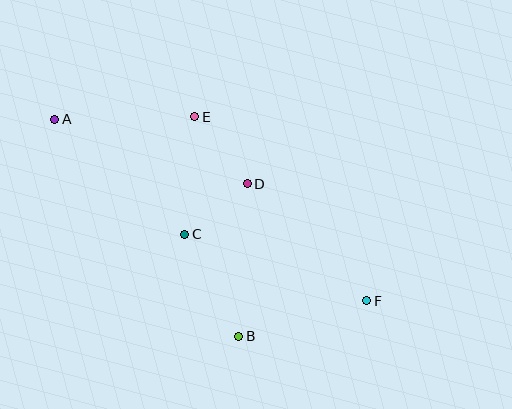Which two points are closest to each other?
Points C and D are closest to each other.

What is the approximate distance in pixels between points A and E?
The distance between A and E is approximately 140 pixels.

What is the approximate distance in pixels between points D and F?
The distance between D and F is approximately 167 pixels.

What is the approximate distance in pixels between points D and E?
The distance between D and E is approximately 85 pixels.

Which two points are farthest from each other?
Points A and F are farthest from each other.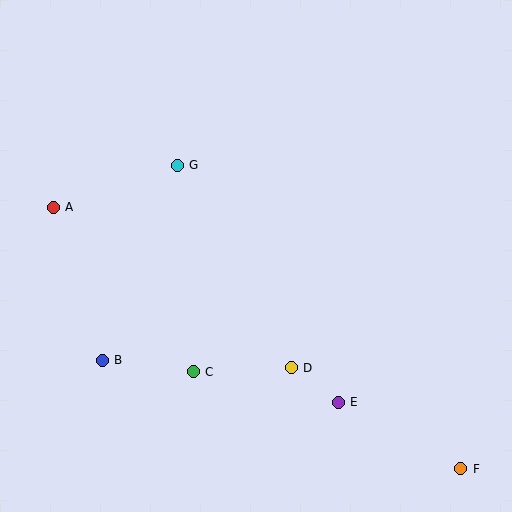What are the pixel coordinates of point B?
Point B is at (102, 360).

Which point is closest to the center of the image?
Point D at (291, 368) is closest to the center.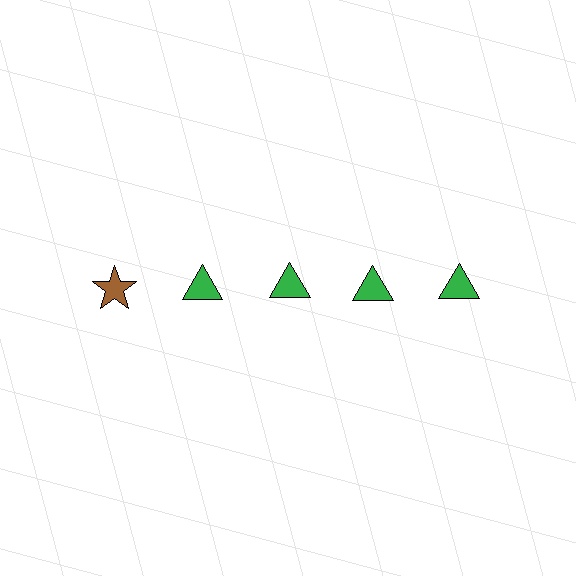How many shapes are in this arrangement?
There are 5 shapes arranged in a grid pattern.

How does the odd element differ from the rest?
It differs in both color (brown instead of green) and shape (star instead of triangle).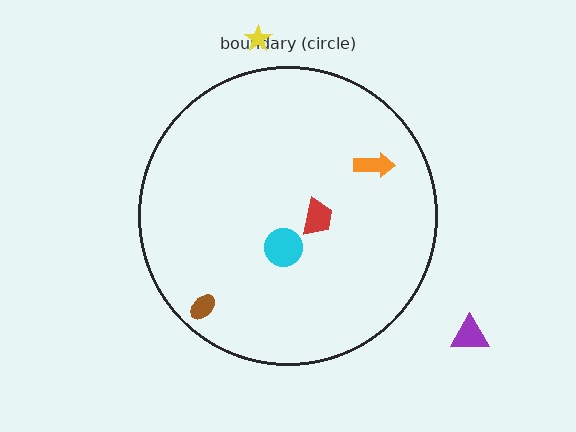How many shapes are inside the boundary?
4 inside, 2 outside.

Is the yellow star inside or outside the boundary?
Outside.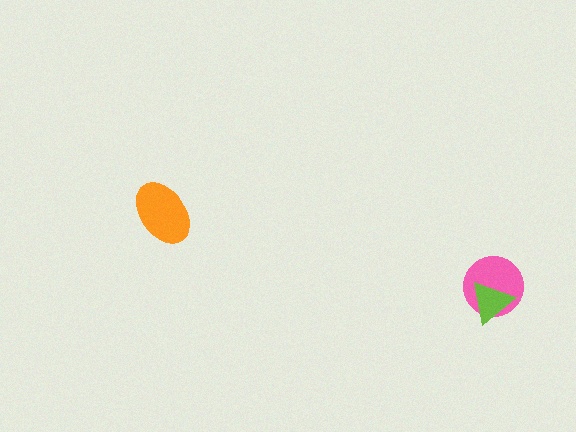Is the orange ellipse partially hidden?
No, no other shape covers it.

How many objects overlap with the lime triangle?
1 object overlaps with the lime triangle.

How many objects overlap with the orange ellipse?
0 objects overlap with the orange ellipse.